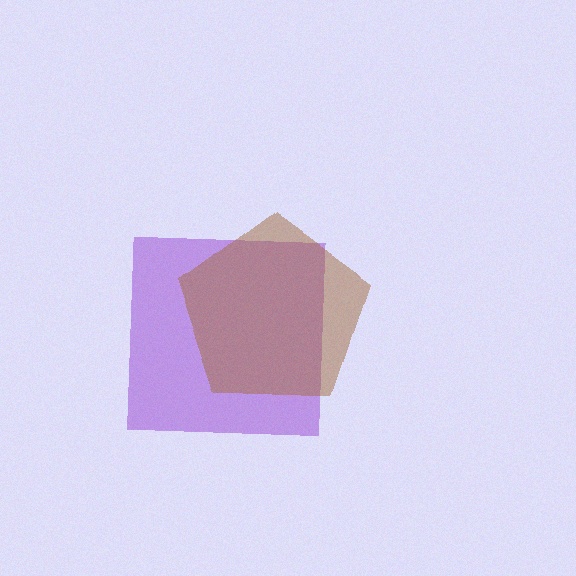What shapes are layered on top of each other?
The layered shapes are: a purple square, a brown pentagon.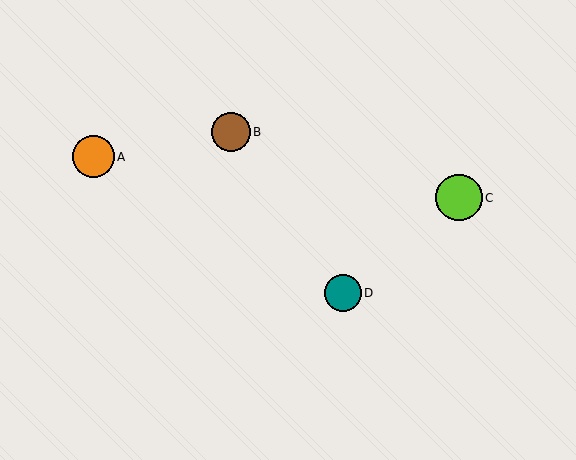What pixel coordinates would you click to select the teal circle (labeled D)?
Click at (343, 293) to select the teal circle D.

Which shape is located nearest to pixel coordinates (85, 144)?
The orange circle (labeled A) at (93, 157) is nearest to that location.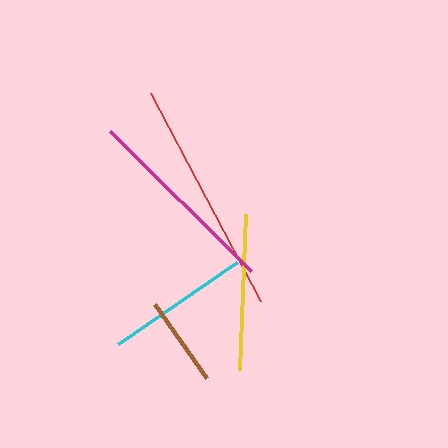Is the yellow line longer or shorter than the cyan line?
The yellow line is longer than the cyan line.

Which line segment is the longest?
The red line is the longest at approximately 235 pixels.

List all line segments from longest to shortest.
From longest to shortest: red, magenta, yellow, cyan, brown.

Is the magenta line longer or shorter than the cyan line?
The magenta line is longer than the cyan line.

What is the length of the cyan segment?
The cyan segment is approximately 144 pixels long.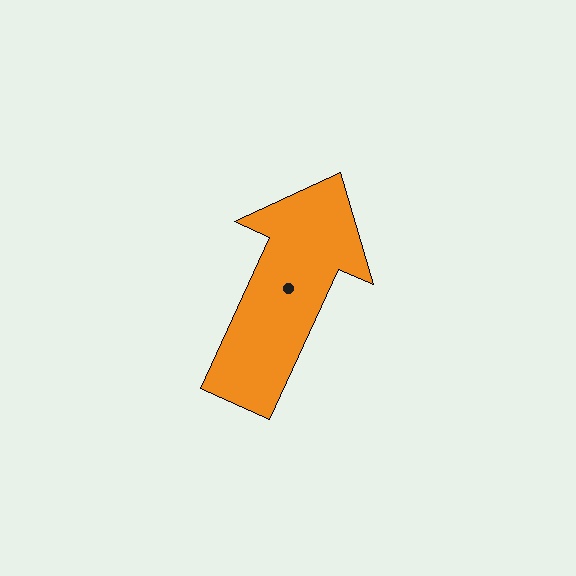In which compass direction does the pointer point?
Northeast.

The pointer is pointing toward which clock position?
Roughly 1 o'clock.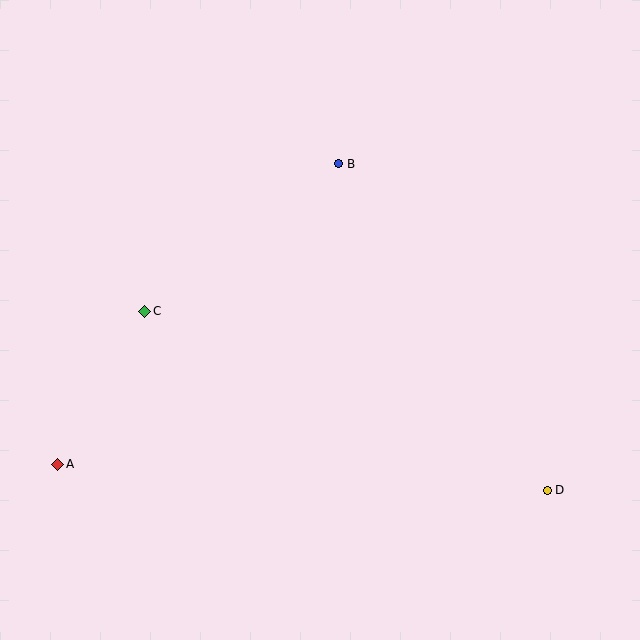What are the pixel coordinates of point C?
Point C is at (145, 311).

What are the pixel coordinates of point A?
Point A is at (58, 464).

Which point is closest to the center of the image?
Point B at (339, 164) is closest to the center.